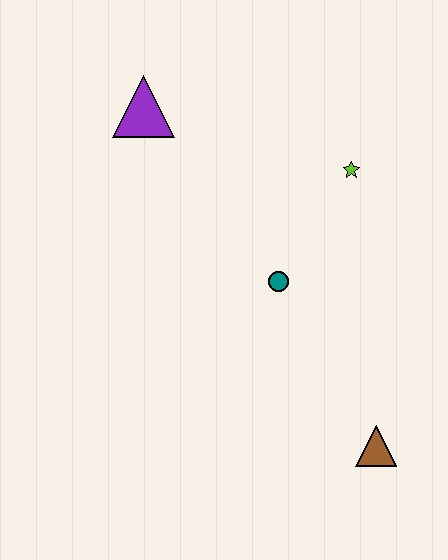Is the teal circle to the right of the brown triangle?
No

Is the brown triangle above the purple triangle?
No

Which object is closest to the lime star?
The teal circle is closest to the lime star.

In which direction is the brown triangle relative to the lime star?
The brown triangle is below the lime star.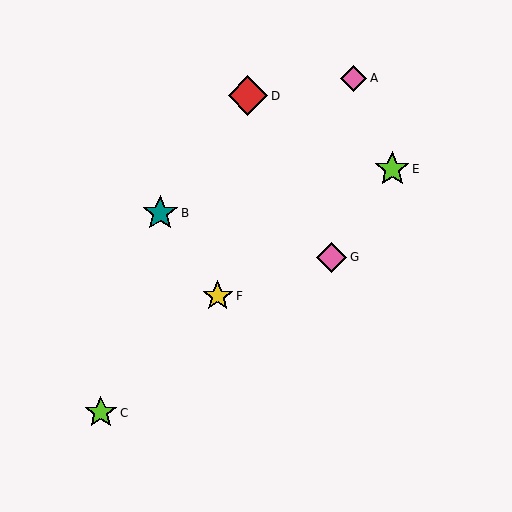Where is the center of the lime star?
The center of the lime star is at (101, 413).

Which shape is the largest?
The red diamond (labeled D) is the largest.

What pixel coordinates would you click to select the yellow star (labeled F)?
Click at (218, 296) to select the yellow star F.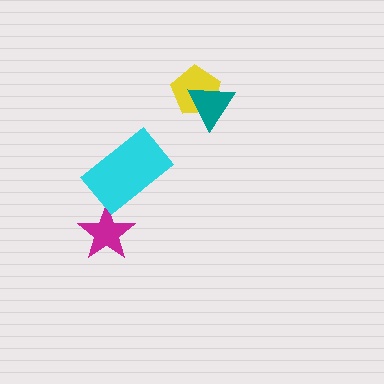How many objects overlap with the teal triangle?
1 object overlaps with the teal triangle.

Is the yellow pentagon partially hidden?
Yes, it is partially covered by another shape.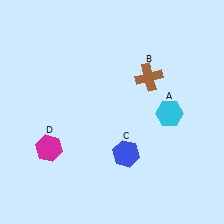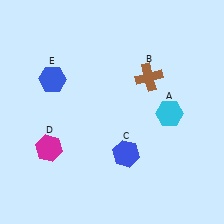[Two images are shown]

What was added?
A blue hexagon (E) was added in Image 2.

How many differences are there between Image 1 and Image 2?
There is 1 difference between the two images.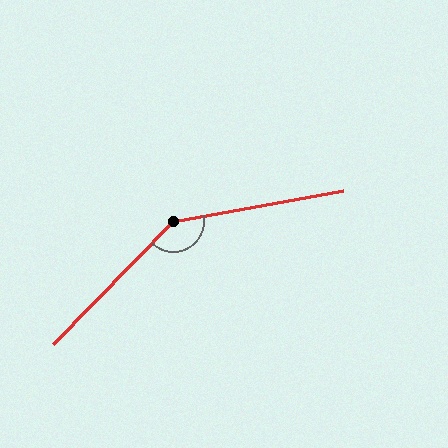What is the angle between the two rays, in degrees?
Approximately 145 degrees.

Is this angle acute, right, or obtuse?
It is obtuse.